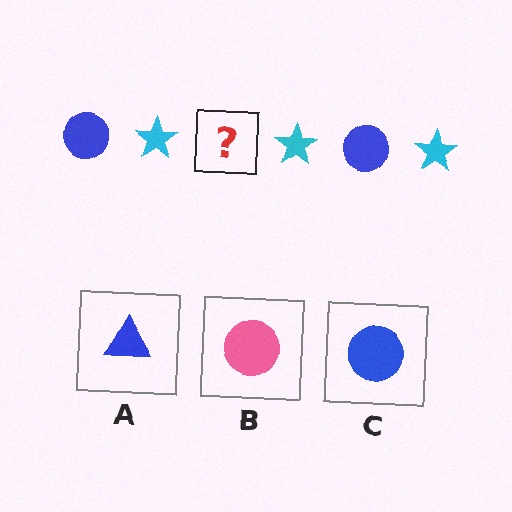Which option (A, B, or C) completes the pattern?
C.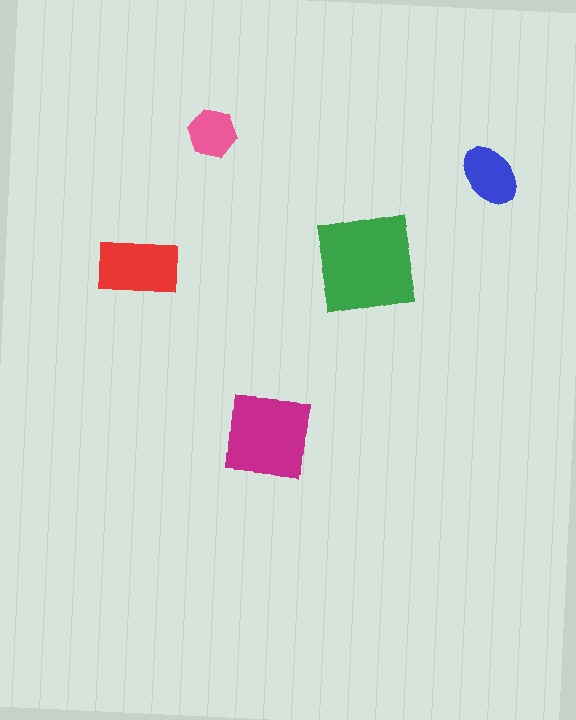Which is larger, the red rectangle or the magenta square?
The magenta square.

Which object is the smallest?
The pink hexagon.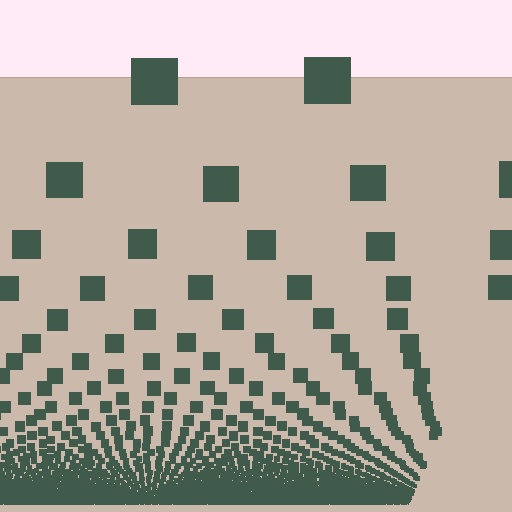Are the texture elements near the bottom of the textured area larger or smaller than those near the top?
Smaller. The gradient is inverted — elements near the bottom are smaller and denser.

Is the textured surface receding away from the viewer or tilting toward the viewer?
The surface appears to tilt toward the viewer. Texture elements get larger and sparser toward the top.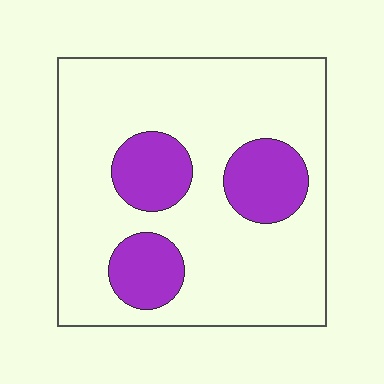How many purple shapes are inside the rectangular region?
3.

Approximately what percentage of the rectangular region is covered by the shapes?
Approximately 20%.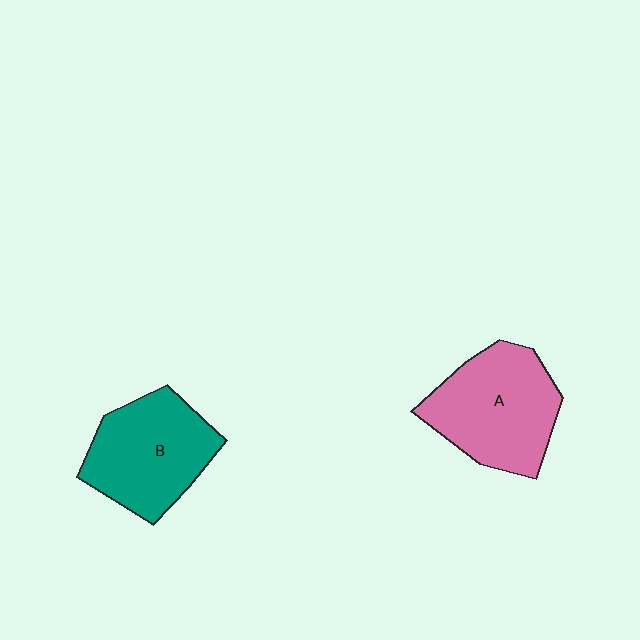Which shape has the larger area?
Shape A (pink).